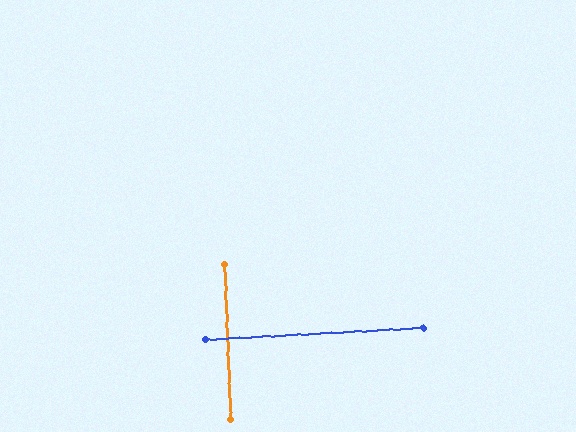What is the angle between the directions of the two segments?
Approximately 89 degrees.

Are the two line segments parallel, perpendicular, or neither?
Perpendicular — they meet at approximately 89°.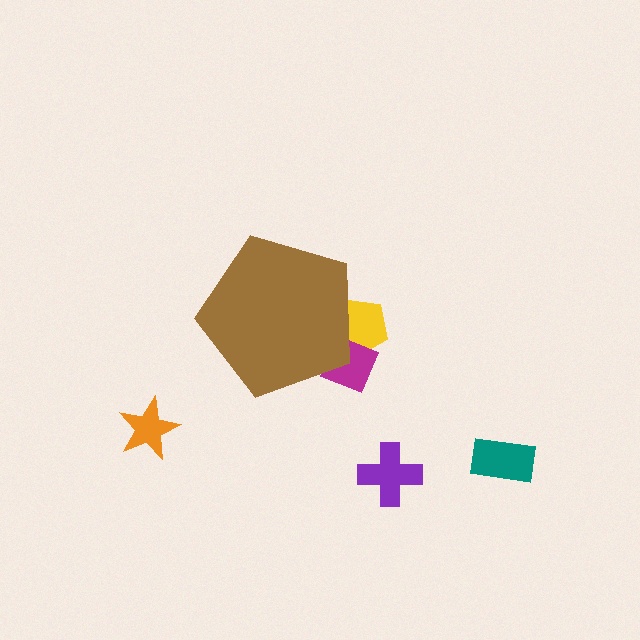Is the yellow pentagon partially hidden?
Yes, the yellow pentagon is partially hidden behind the brown pentagon.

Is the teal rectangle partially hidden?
No, the teal rectangle is fully visible.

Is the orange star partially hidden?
No, the orange star is fully visible.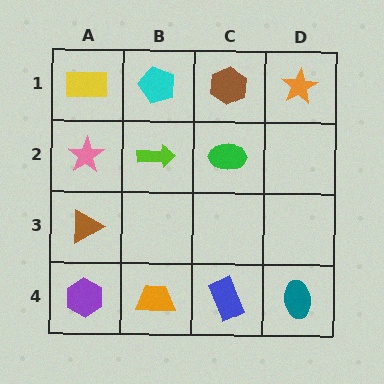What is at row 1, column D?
An orange star.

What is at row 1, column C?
A brown hexagon.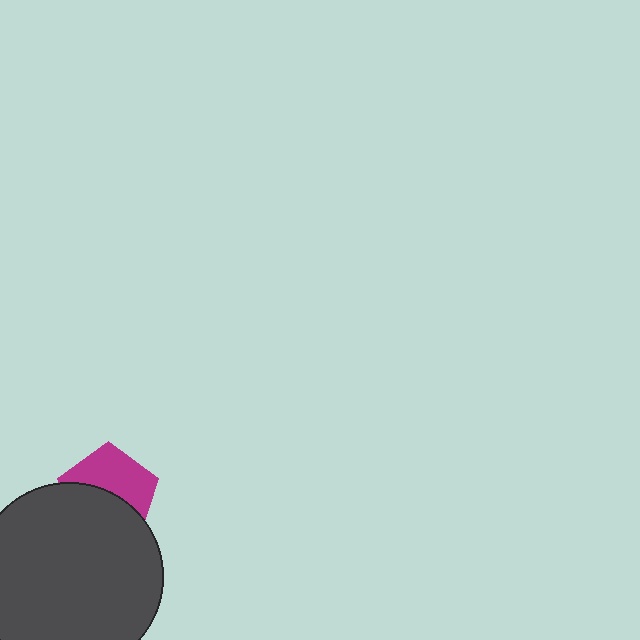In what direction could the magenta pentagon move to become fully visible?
The magenta pentagon could move up. That would shift it out from behind the dark gray circle entirely.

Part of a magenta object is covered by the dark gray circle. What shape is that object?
It is a pentagon.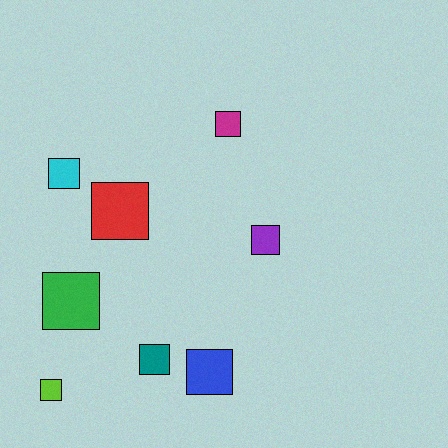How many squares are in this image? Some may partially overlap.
There are 8 squares.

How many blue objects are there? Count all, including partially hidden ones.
There is 1 blue object.